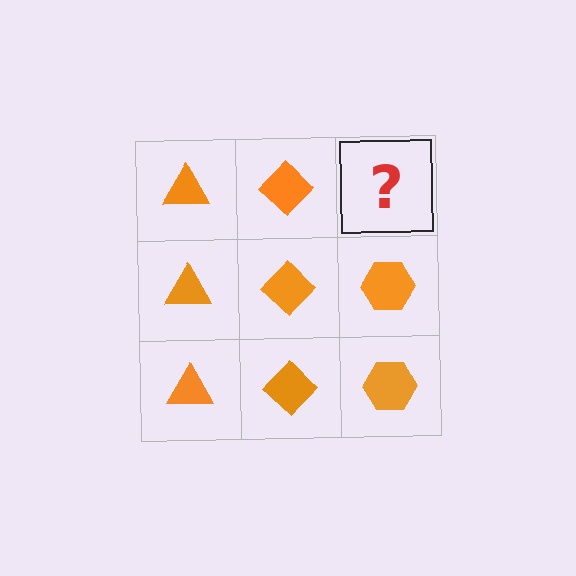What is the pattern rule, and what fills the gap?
The rule is that each column has a consistent shape. The gap should be filled with an orange hexagon.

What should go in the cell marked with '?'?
The missing cell should contain an orange hexagon.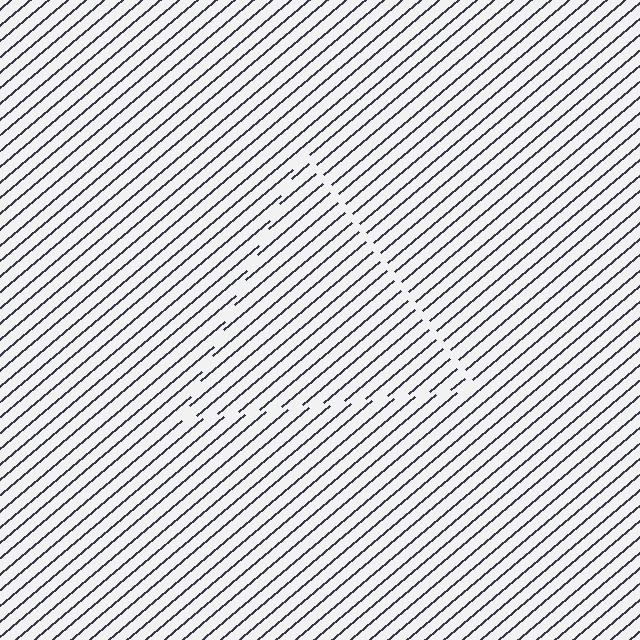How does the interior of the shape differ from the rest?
The interior of the shape contains the same grating, shifted by half a period — the contour is defined by the phase discontinuity where line-ends from the inner and outer gratings abut.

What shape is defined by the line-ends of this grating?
An illusory triangle. The interior of the shape contains the same grating, shifted by half a period — the contour is defined by the phase discontinuity where line-ends from the inner and outer gratings abut.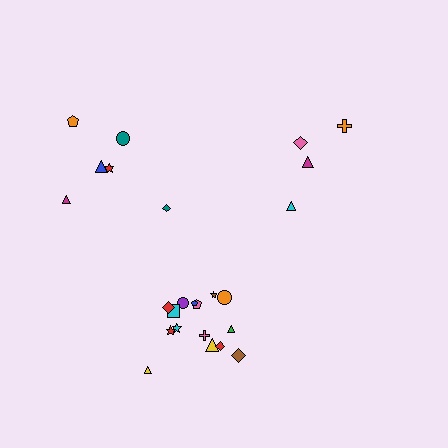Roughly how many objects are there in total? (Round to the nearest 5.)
Roughly 25 objects in total.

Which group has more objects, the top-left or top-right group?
The top-left group.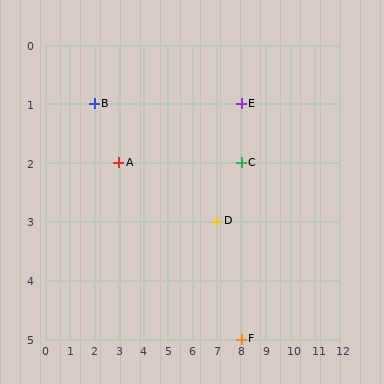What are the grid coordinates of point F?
Point F is at grid coordinates (8, 5).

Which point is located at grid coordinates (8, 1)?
Point E is at (8, 1).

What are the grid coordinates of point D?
Point D is at grid coordinates (7, 3).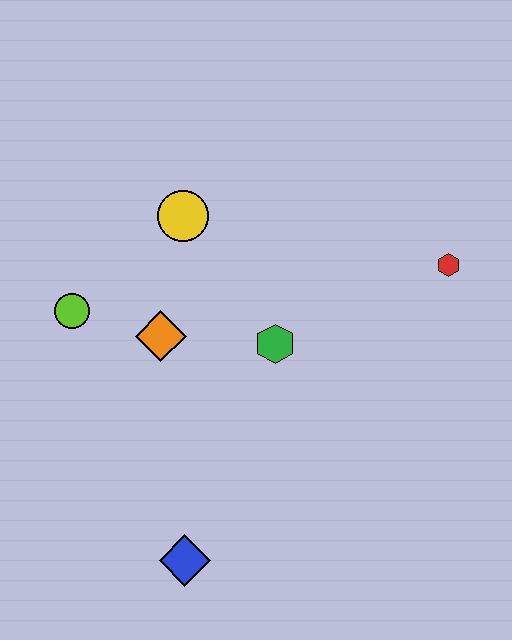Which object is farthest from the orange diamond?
The red hexagon is farthest from the orange diamond.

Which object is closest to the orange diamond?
The lime circle is closest to the orange diamond.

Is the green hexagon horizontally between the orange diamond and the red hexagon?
Yes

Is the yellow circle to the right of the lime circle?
Yes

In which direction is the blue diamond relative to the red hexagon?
The blue diamond is below the red hexagon.